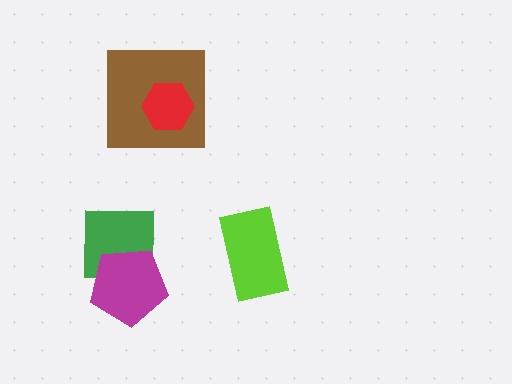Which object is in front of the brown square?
The red hexagon is in front of the brown square.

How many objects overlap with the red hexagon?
1 object overlaps with the red hexagon.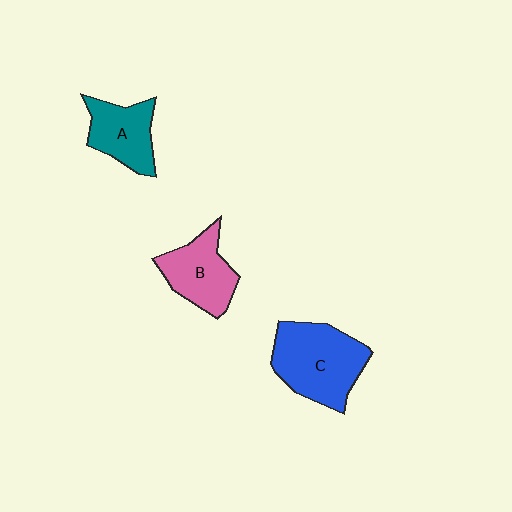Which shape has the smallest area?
Shape A (teal).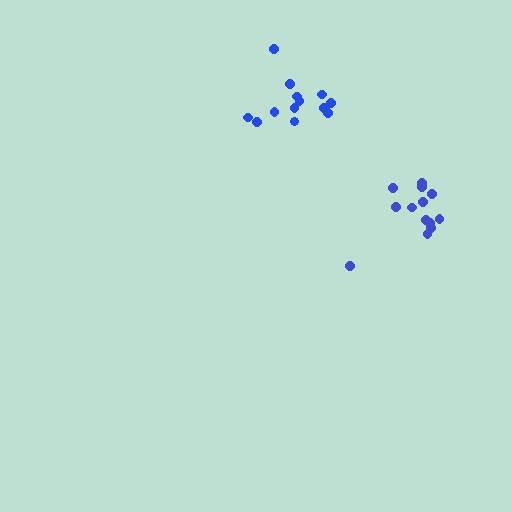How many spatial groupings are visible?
There are 2 spatial groupings.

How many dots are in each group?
Group 1: 13 dots, Group 2: 13 dots (26 total).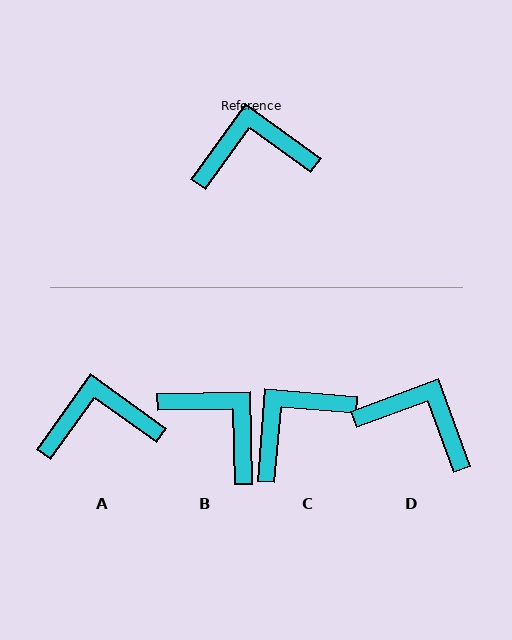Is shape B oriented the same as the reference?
No, it is off by about 53 degrees.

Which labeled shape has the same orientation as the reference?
A.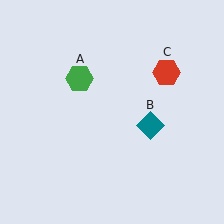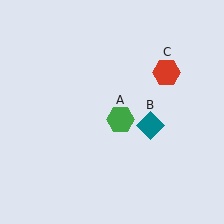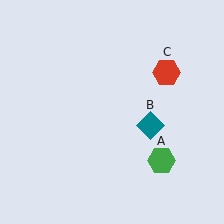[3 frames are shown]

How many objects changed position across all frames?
1 object changed position: green hexagon (object A).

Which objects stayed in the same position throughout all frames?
Teal diamond (object B) and red hexagon (object C) remained stationary.